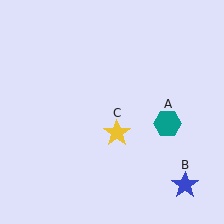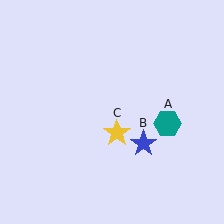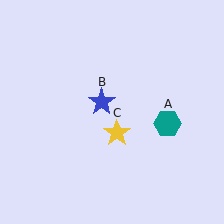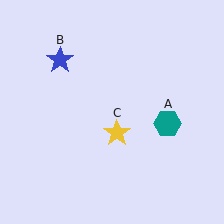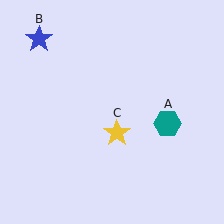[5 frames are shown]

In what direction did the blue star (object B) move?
The blue star (object B) moved up and to the left.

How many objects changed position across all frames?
1 object changed position: blue star (object B).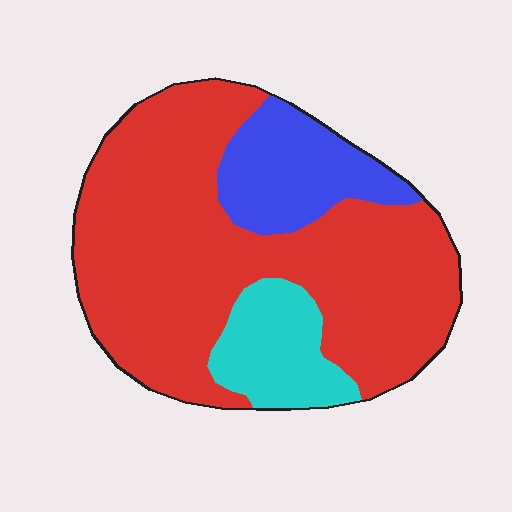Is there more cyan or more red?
Red.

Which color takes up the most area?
Red, at roughly 70%.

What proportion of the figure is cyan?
Cyan covers 13% of the figure.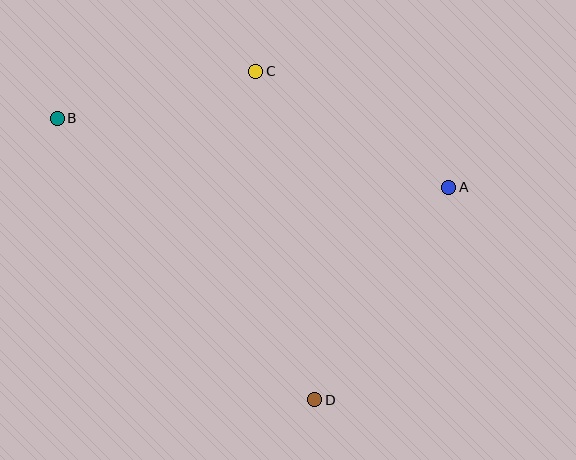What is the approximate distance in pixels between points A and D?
The distance between A and D is approximately 251 pixels.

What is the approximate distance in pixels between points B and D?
The distance between B and D is approximately 381 pixels.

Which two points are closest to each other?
Points B and C are closest to each other.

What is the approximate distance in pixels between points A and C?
The distance between A and C is approximately 226 pixels.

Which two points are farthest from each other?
Points A and B are farthest from each other.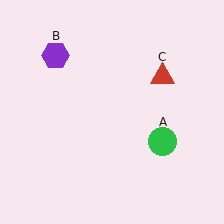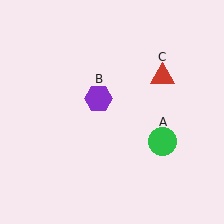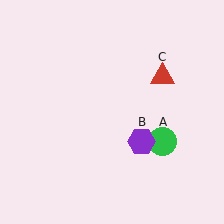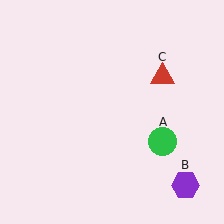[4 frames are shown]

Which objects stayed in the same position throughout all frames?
Green circle (object A) and red triangle (object C) remained stationary.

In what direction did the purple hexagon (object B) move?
The purple hexagon (object B) moved down and to the right.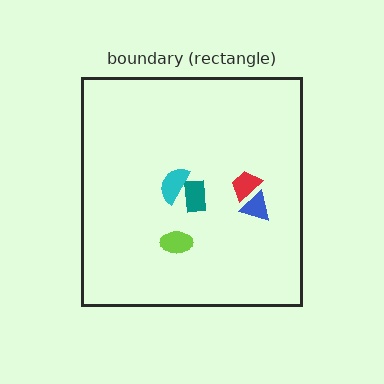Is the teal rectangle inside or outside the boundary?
Inside.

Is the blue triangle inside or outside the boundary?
Inside.